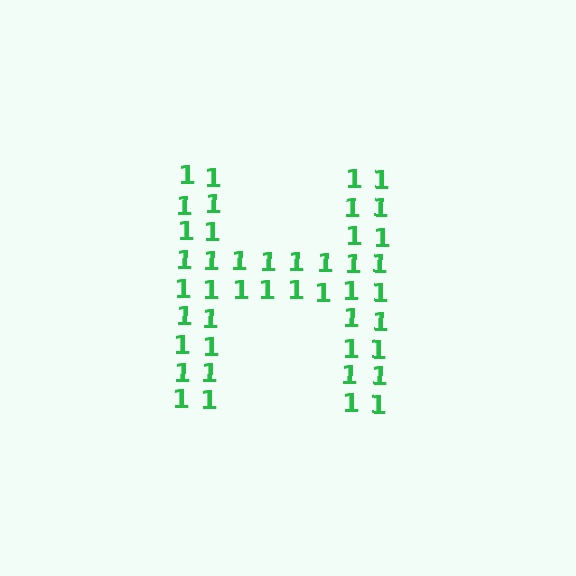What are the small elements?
The small elements are digit 1's.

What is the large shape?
The large shape is the letter H.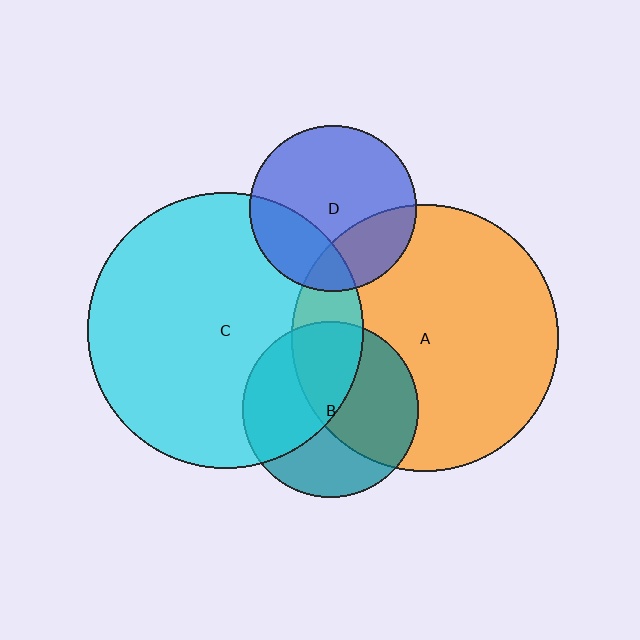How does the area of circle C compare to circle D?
Approximately 2.7 times.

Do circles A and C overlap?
Yes.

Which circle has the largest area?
Circle C (cyan).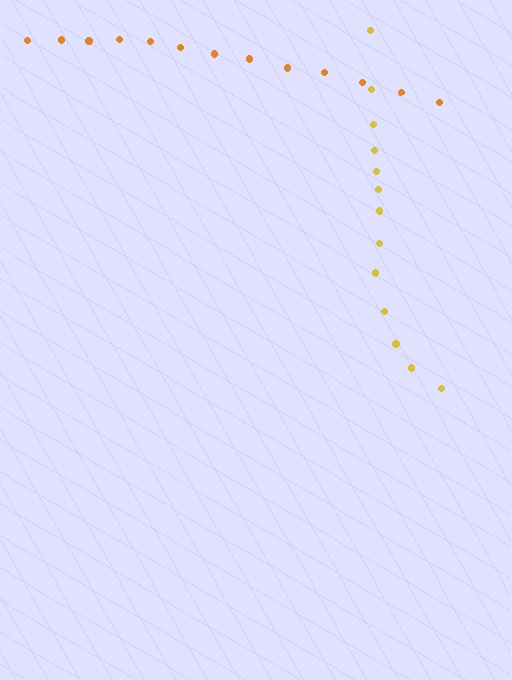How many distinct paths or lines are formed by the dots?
There are 2 distinct paths.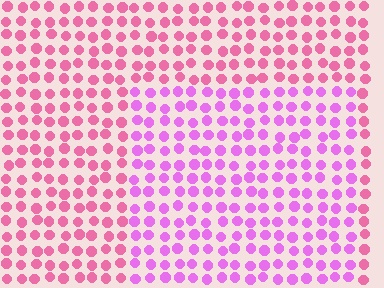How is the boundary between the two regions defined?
The boundary is defined purely by a slight shift in hue (about 35 degrees). Spacing, size, and orientation are identical on both sides.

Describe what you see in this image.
The image is filled with small pink elements in a uniform arrangement. A rectangle-shaped region is visible where the elements are tinted to a slightly different hue, forming a subtle color boundary.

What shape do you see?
I see a rectangle.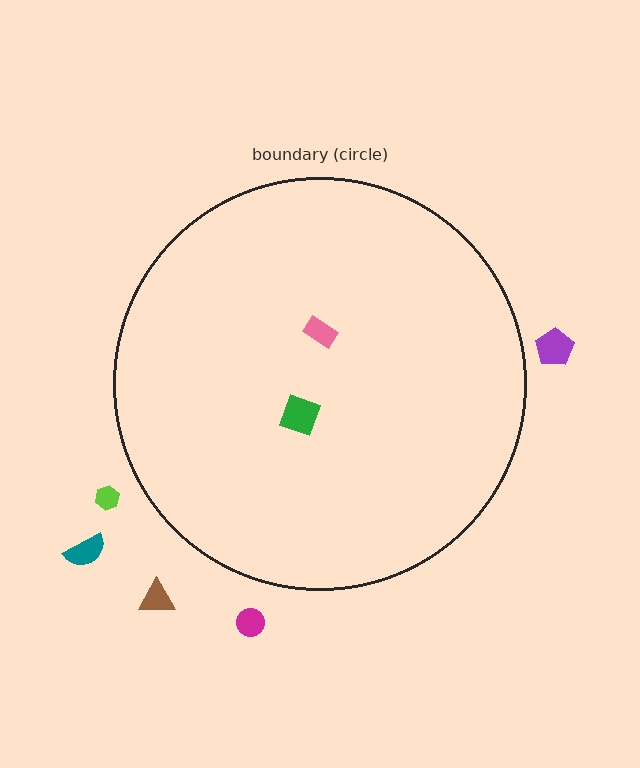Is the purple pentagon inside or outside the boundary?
Outside.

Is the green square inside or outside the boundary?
Inside.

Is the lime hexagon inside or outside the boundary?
Outside.